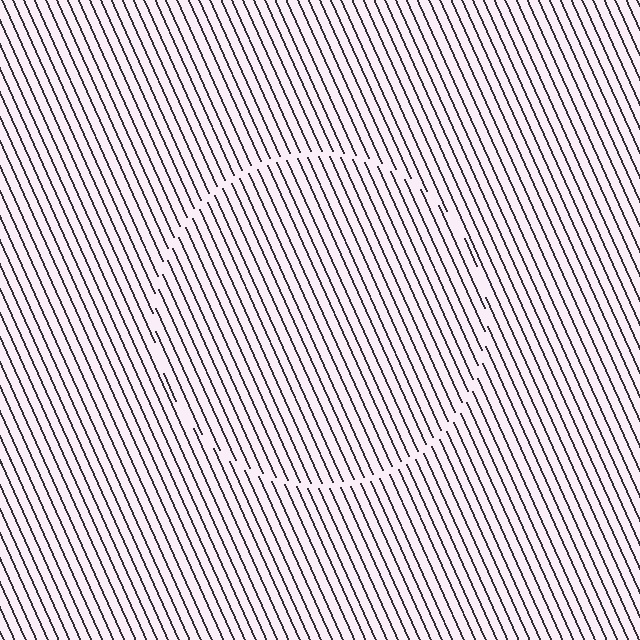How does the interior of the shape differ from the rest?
The interior of the shape contains the same grating, shifted by half a period — the contour is defined by the phase discontinuity where line-ends from the inner and outer gratings abut.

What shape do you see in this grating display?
An illusory circle. The interior of the shape contains the same grating, shifted by half a period — the contour is defined by the phase discontinuity where line-ends from the inner and outer gratings abut.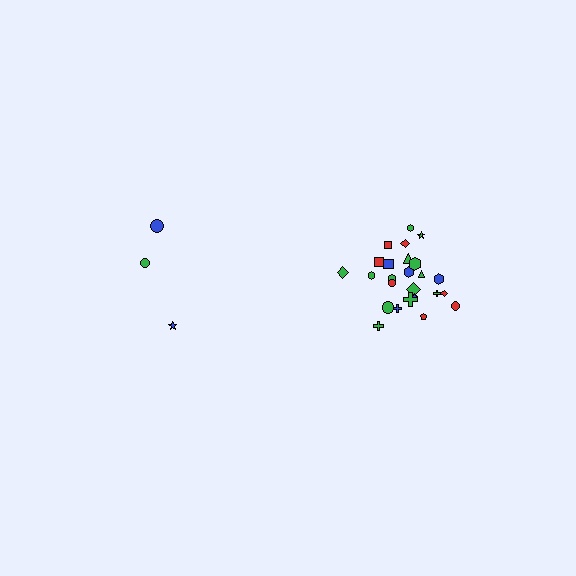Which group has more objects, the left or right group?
The right group.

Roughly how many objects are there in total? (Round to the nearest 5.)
Roughly 30 objects in total.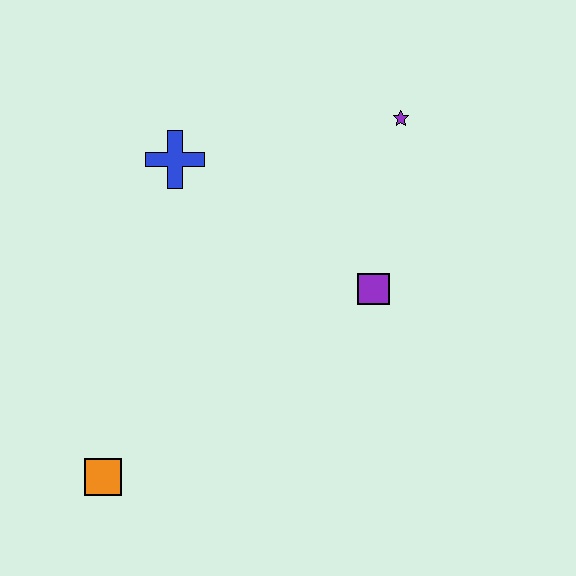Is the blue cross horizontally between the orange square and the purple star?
Yes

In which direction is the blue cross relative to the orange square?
The blue cross is above the orange square.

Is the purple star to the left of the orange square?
No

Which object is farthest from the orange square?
The purple star is farthest from the orange square.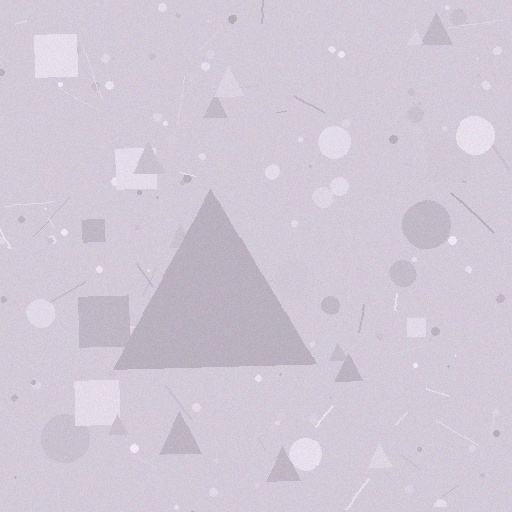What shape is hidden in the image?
A triangle is hidden in the image.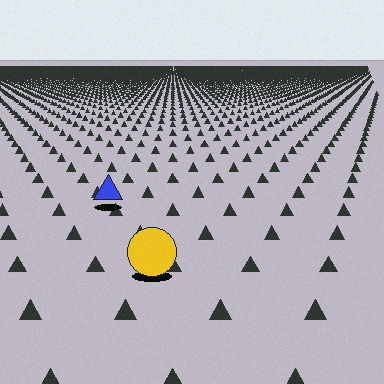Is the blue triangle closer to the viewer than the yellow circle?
No. The yellow circle is closer — you can tell from the texture gradient: the ground texture is coarser near it.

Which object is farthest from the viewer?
The blue triangle is farthest from the viewer. It appears smaller and the ground texture around it is denser.